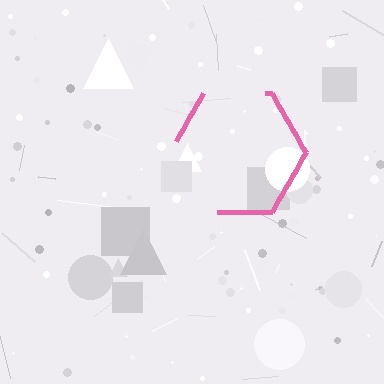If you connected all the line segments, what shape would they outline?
They would outline a hexagon.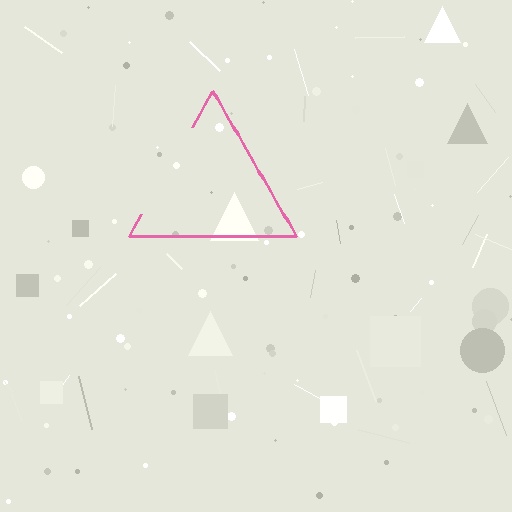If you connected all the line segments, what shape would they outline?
They would outline a triangle.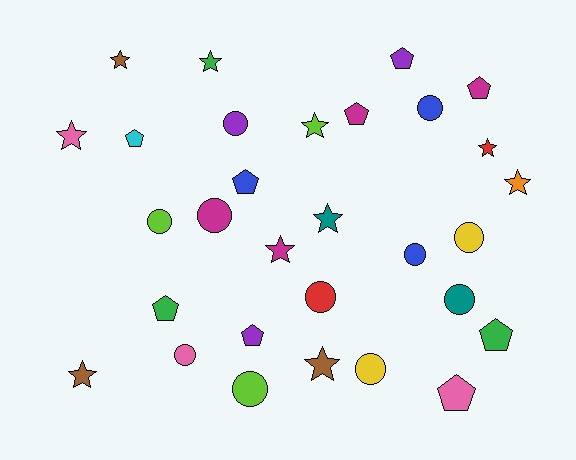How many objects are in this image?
There are 30 objects.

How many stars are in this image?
There are 10 stars.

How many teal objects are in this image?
There are 2 teal objects.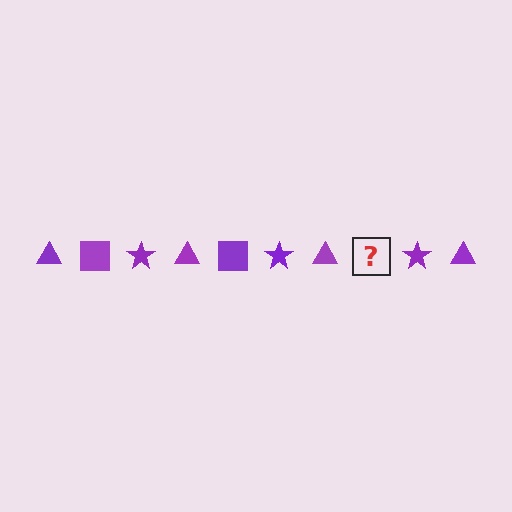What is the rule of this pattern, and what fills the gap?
The rule is that the pattern cycles through triangle, square, star shapes in purple. The gap should be filled with a purple square.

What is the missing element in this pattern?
The missing element is a purple square.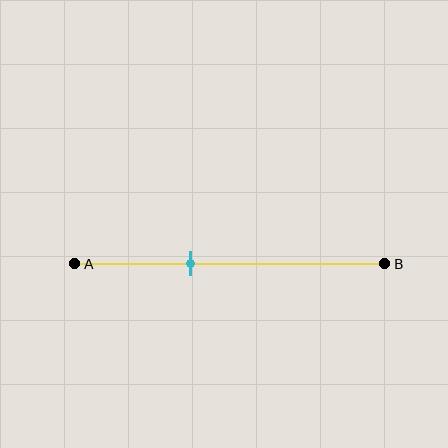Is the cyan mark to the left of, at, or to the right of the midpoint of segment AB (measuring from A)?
The cyan mark is to the left of the midpoint of segment AB.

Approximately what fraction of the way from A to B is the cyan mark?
The cyan mark is approximately 35% of the way from A to B.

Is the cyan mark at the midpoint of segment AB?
No, the mark is at about 35% from A, not at the 50% midpoint.